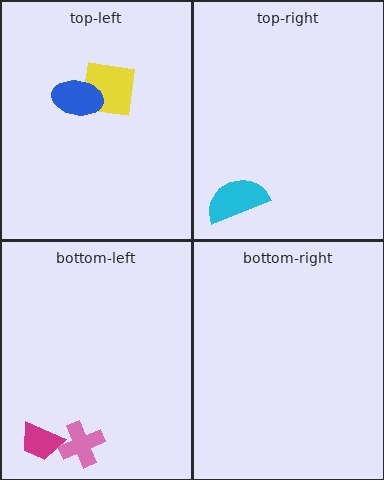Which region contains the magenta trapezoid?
The bottom-left region.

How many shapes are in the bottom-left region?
2.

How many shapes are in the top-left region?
2.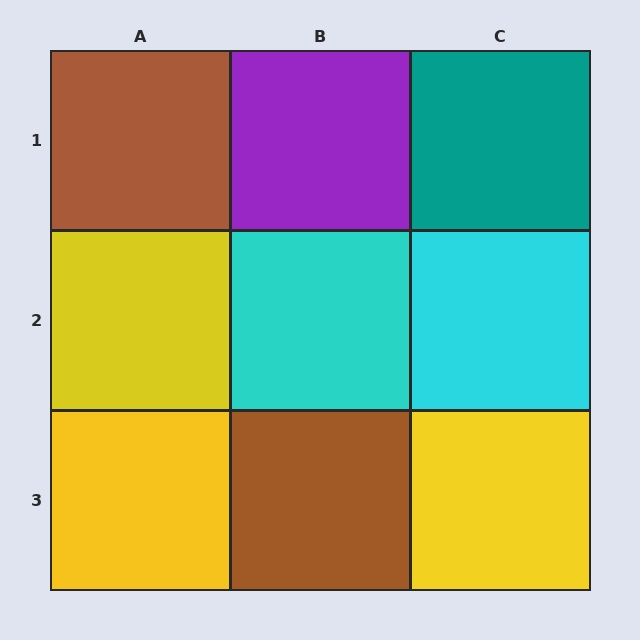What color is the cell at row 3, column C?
Yellow.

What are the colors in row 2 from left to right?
Yellow, cyan, cyan.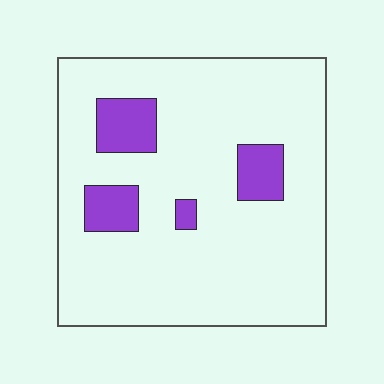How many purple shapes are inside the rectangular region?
4.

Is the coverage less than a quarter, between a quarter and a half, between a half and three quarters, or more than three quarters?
Less than a quarter.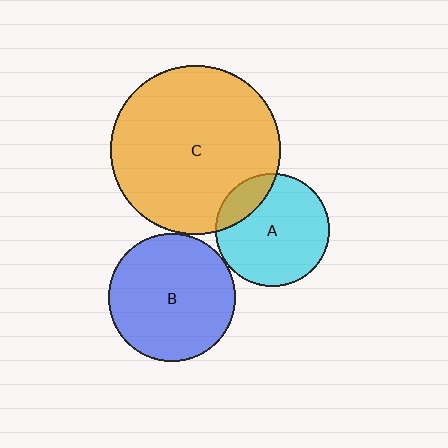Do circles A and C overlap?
Yes.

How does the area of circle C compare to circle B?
Approximately 1.8 times.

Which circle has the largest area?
Circle C (orange).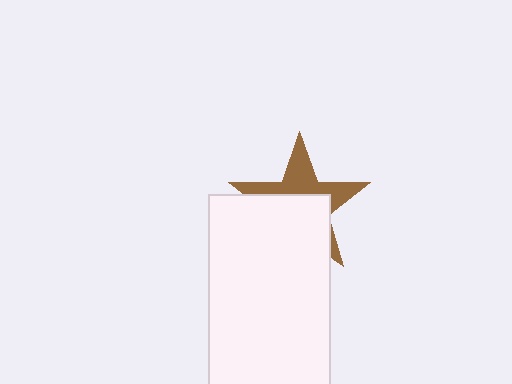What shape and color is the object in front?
The object in front is a white rectangle.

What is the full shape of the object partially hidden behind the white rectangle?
The partially hidden object is a brown star.